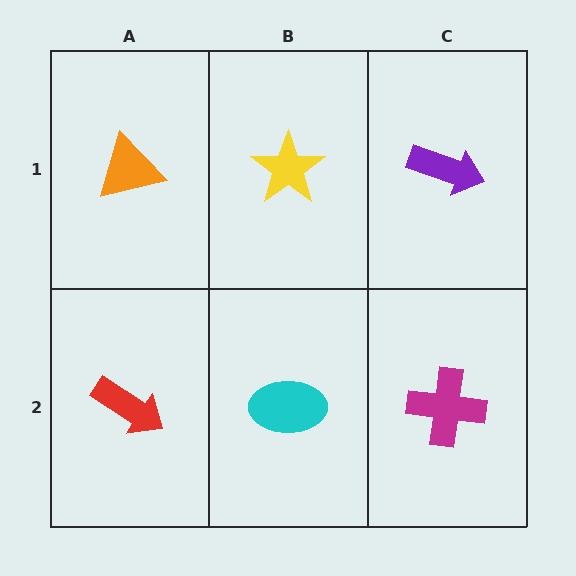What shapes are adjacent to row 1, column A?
A red arrow (row 2, column A), a yellow star (row 1, column B).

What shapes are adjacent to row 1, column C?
A magenta cross (row 2, column C), a yellow star (row 1, column B).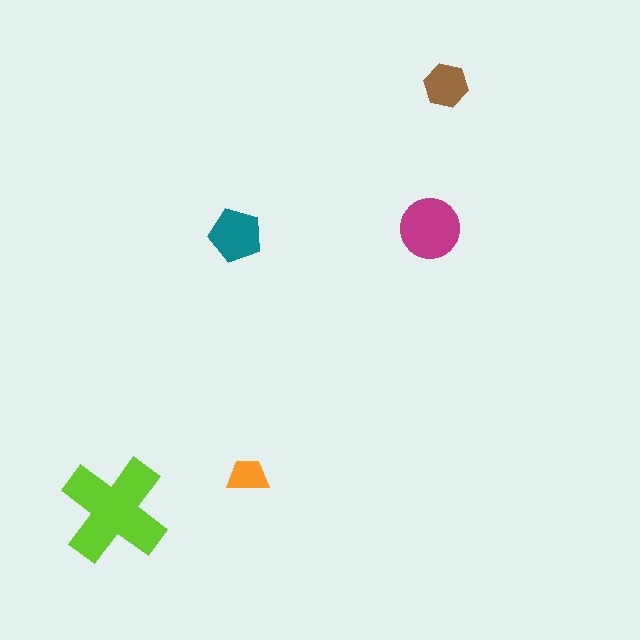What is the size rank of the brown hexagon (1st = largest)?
4th.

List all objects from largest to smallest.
The lime cross, the magenta circle, the teal pentagon, the brown hexagon, the orange trapezoid.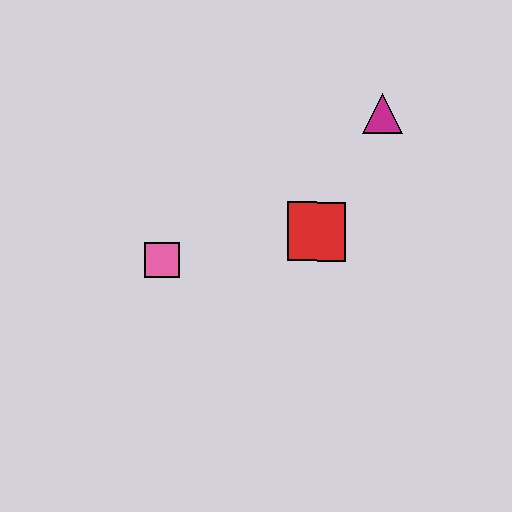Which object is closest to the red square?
The magenta triangle is closest to the red square.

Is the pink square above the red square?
No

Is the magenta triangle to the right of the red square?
Yes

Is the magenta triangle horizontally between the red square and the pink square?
No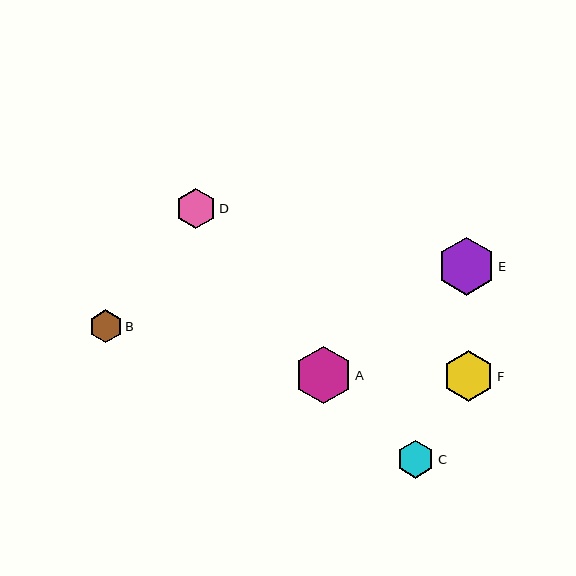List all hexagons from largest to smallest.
From largest to smallest: E, A, F, D, C, B.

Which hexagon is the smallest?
Hexagon B is the smallest with a size of approximately 33 pixels.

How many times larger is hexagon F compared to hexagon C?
Hexagon F is approximately 1.3 times the size of hexagon C.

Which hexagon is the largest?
Hexagon E is the largest with a size of approximately 58 pixels.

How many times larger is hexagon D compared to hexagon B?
Hexagon D is approximately 1.2 times the size of hexagon B.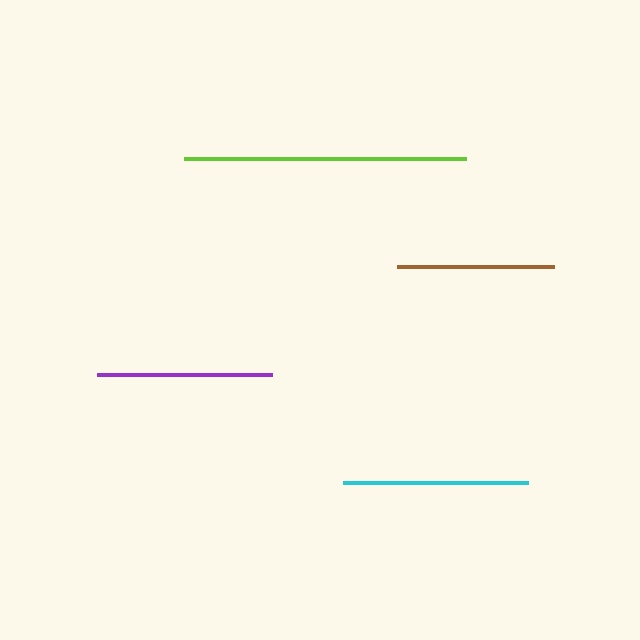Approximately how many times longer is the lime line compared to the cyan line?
The lime line is approximately 1.5 times the length of the cyan line.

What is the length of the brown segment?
The brown segment is approximately 157 pixels long.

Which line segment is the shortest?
The brown line is the shortest at approximately 157 pixels.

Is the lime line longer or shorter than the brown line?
The lime line is longer than the brown line.